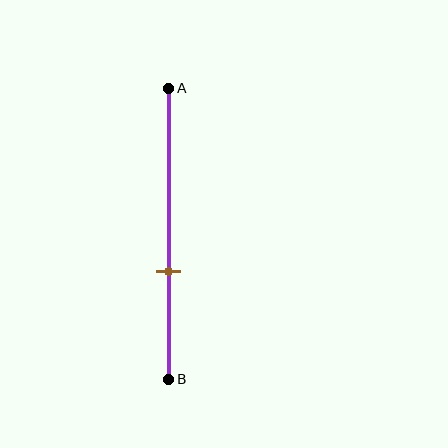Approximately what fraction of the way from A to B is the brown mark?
The brown mark is approximately 65% of the way from A to B.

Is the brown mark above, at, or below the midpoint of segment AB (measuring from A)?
The brown mark is below the midpoint of segment AB.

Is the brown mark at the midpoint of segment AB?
No, the mark is at about 65% from A, not at the 50% midpoint.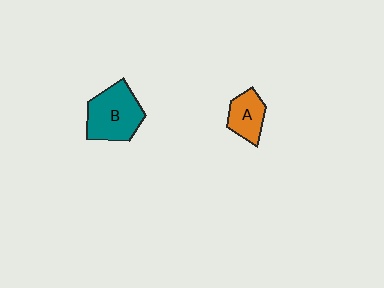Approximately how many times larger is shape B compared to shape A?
Approximately 1.7 times.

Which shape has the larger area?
Shape B (teal).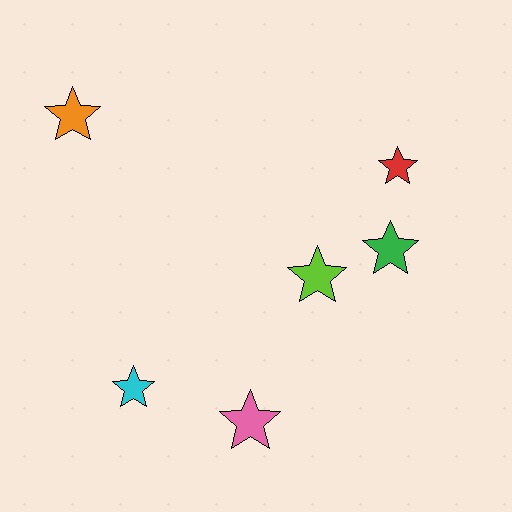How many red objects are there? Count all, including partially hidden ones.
There is 1 red object.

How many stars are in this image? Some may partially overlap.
There are 6 stars.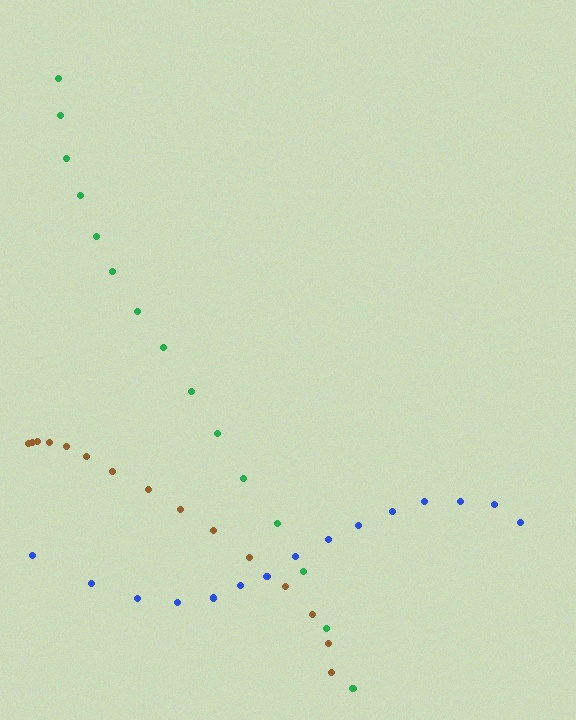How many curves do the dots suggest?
There are 3 distinct paths.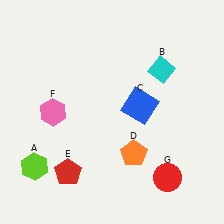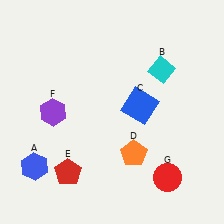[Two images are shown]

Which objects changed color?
A changed from lime to blue. F changed from pink to purple.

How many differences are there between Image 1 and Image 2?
There are 2 differences between the two images.